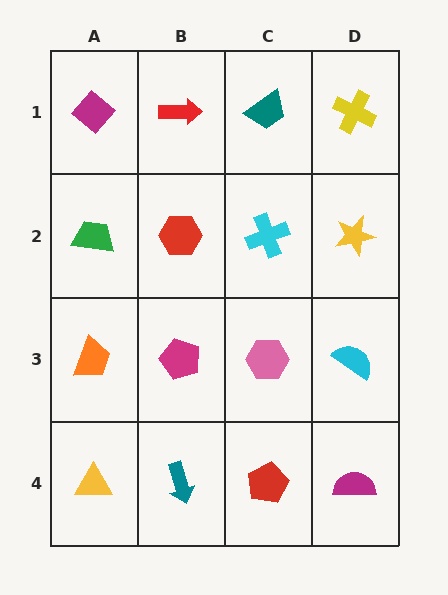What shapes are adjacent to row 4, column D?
A cyan semicircle (row 3, column D), a red pentagon (row 4, column C).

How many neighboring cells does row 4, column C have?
3.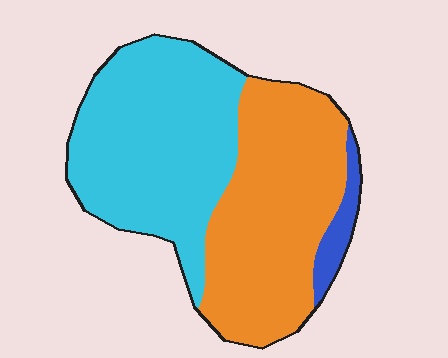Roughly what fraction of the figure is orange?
Orange covers about 45% of the figure.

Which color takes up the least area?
Blue, at roughly 5%.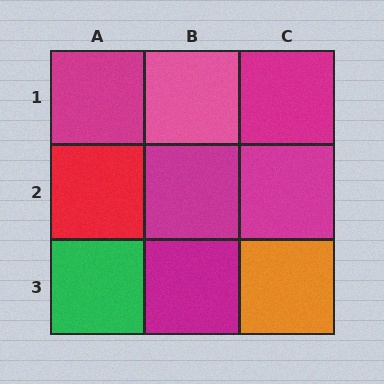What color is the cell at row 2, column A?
Red.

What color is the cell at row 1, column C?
Magenta.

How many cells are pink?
1 cell is pink.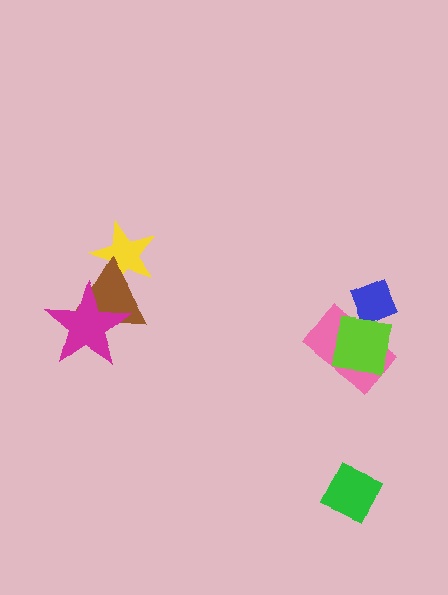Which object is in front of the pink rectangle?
The lime square is in front of the pink rectangle.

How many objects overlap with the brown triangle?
2 objects overlap with the brown triangle.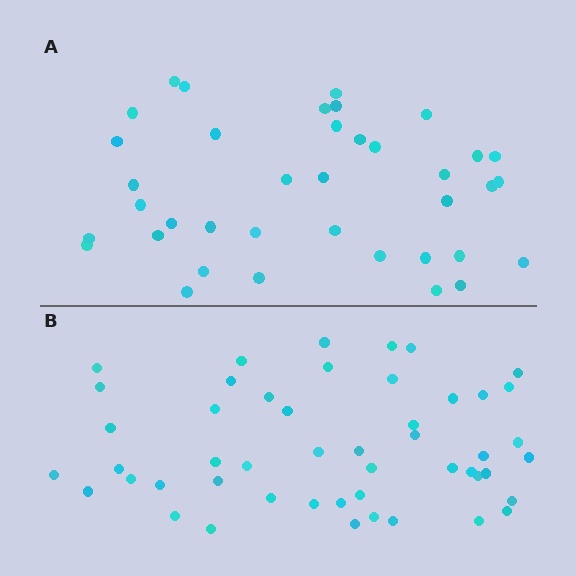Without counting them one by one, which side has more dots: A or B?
Region B (the bottom region) has more dots.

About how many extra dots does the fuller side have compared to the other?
Region B has roughly 12 or so more dots than region A.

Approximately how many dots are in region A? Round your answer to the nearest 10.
About 40 dots. (The exact count is 38, which rounds to 40.)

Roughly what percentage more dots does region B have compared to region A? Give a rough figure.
About 30% more.